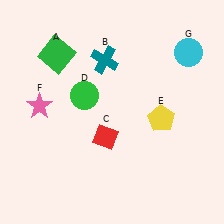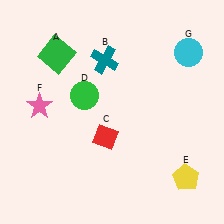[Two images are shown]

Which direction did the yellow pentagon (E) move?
The yellow pentagon (E) moved down.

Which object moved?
The yellow pentagon (E) moved down.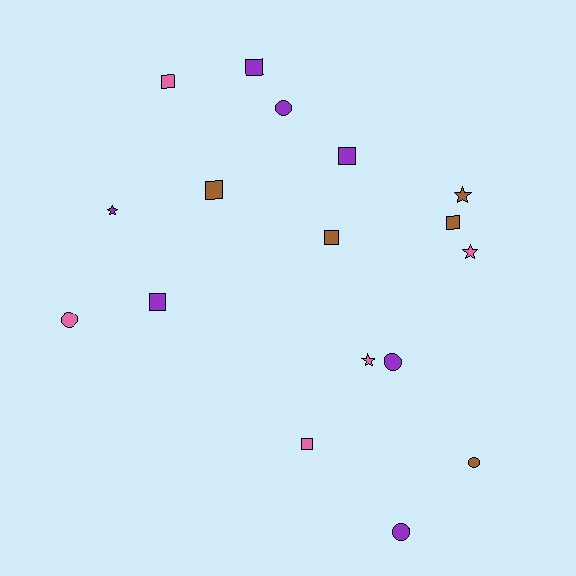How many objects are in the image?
There are 17 objects.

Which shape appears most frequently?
Square, with 8 objects.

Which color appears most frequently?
Purple, with 7 objects.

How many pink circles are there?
There is 1 pink circle.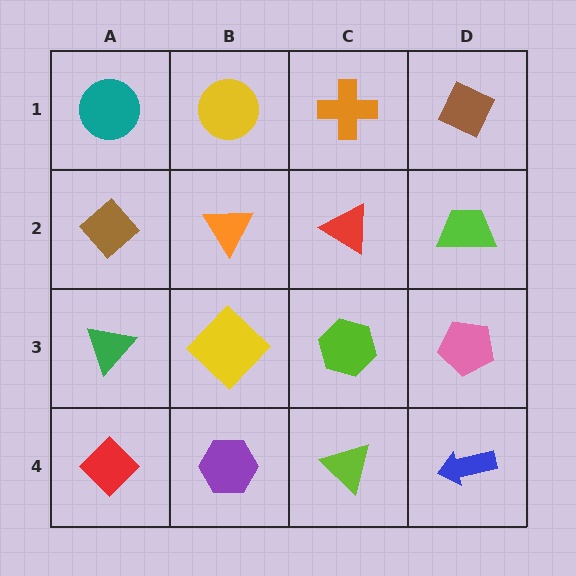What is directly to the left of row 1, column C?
A yellow circle.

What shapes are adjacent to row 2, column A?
A teal circle (row 1, column A), a green triangle (row 3, column A), an orange triangle (row 2, column B).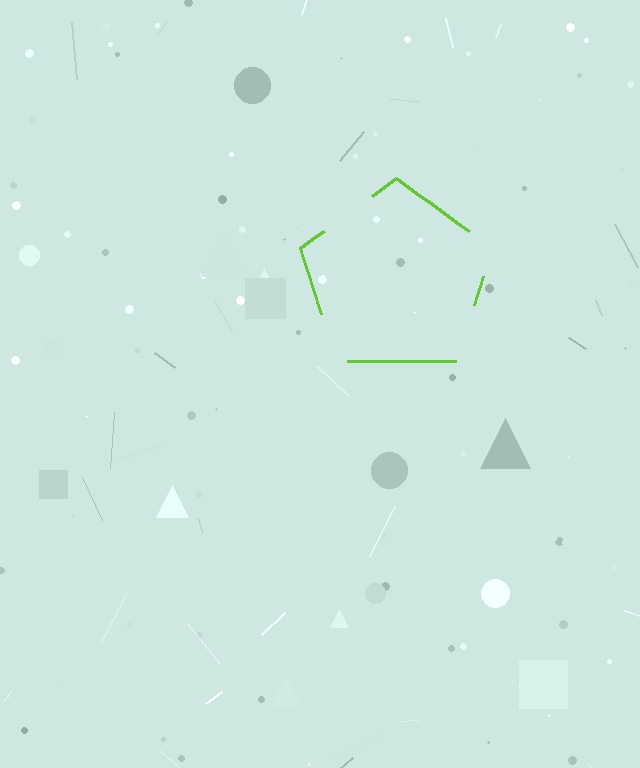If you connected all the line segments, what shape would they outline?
They would outline a pentagon.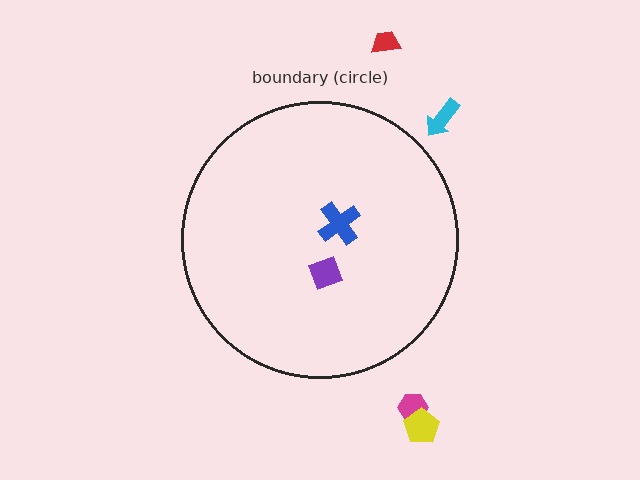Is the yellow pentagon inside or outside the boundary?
Outside.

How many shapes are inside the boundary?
2 inside, 4 outside.